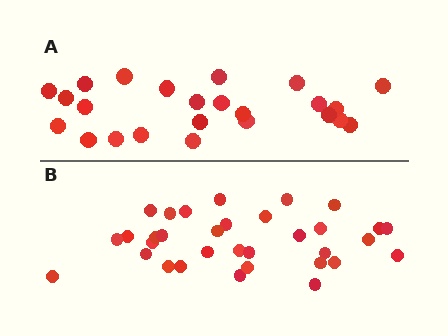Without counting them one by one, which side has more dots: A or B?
Region B (the bottom region) has more dots.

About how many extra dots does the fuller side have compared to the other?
Region B has roughly 8 or so more dots than region A.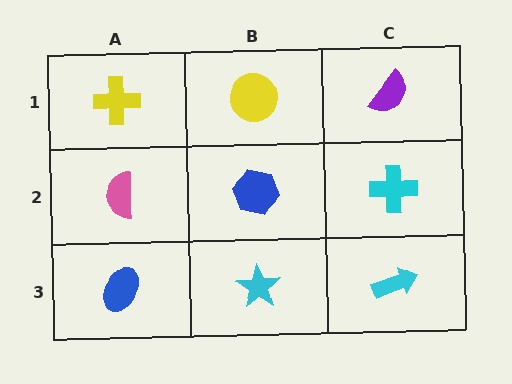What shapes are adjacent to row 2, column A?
A yellow cross (row 1, column A), a blue ellipse (row 3, column A), a blue hexagon (row 2, column B).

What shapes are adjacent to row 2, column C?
A purple semicircle (row 1, column C), a cyan arrow (row 3, column C), a blue hexagon (row 2, column B).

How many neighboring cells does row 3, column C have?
2.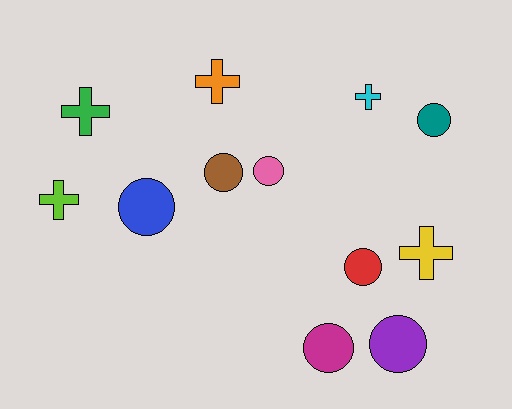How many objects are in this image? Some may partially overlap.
There are 12 objects.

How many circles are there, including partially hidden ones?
There are 7 circles.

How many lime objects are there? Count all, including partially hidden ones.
There is 1 lime object.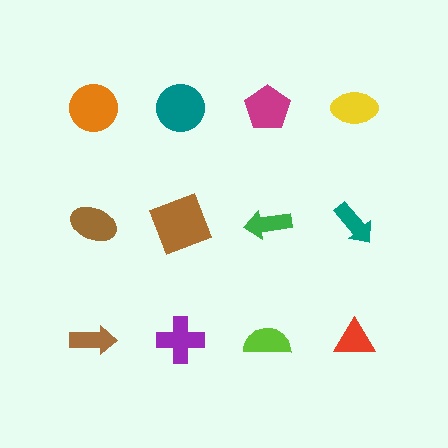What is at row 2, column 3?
A green arrow.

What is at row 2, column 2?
A brown square.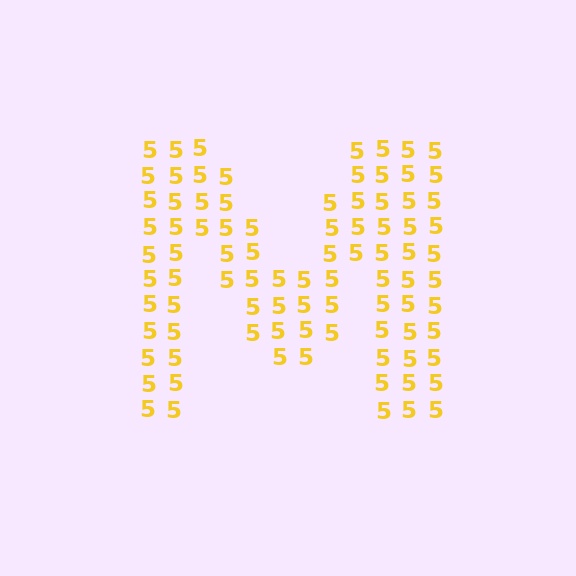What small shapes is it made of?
It is made of small digit 5's.